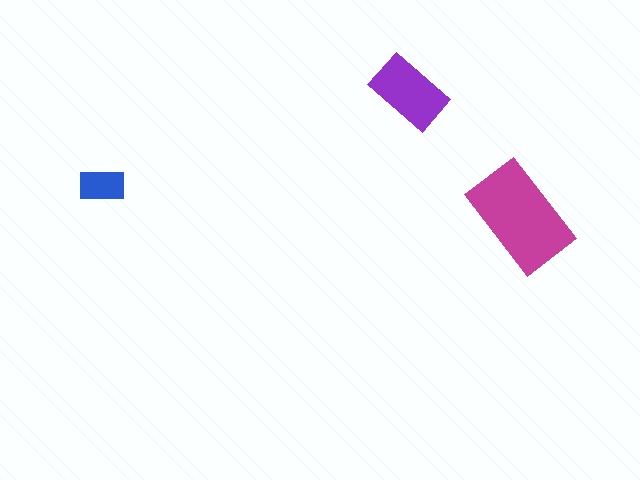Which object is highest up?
The purple rectangle is topmost.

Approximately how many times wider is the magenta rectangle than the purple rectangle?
About 1.5 times wider.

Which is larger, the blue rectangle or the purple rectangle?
The purple one.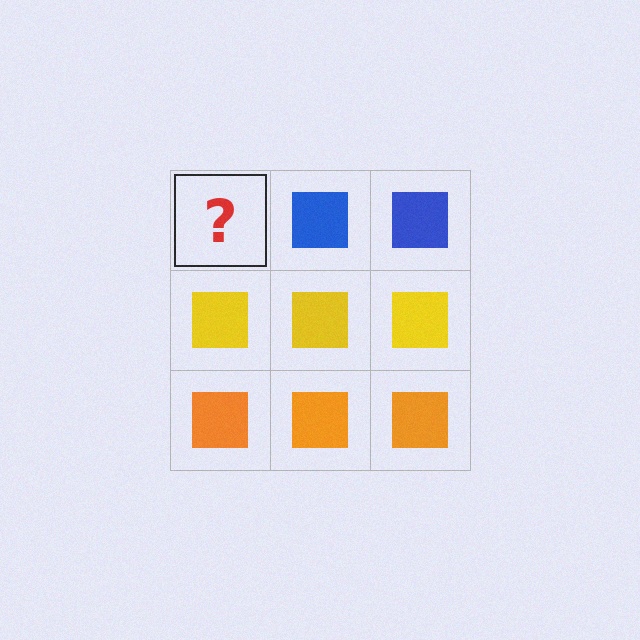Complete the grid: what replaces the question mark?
The question mark should be replaced with a blue square.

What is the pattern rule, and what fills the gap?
The rule is that each row has a consistent color. The gap should be filled with a blue square.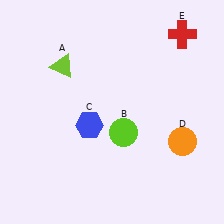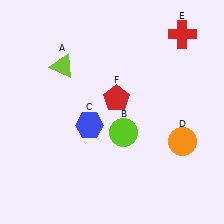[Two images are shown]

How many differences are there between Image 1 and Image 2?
There is 1 difference between the two images.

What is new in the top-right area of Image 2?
A red pentagon (F) was added in the top-right area of Image 2.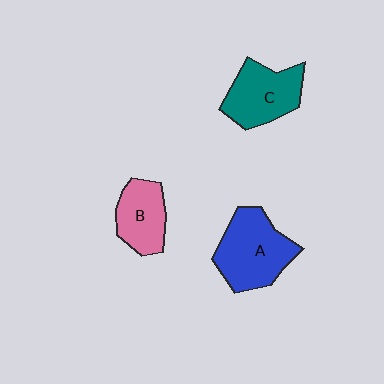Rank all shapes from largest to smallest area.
From largest to smallest: A (blue), C (teal), B (pink).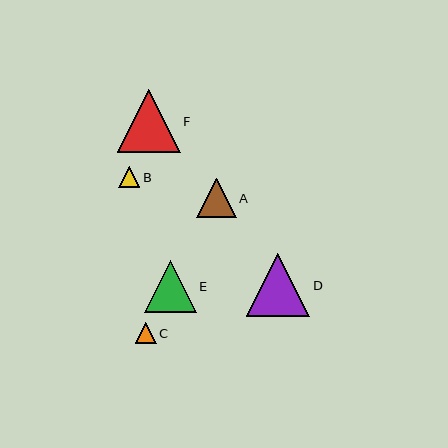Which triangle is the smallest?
Triangle B is the smallest with a size of approximately 21 pixels.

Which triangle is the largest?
Triangle D is the largest with a size of approximately 63 pixels.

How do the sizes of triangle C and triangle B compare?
Triangle C and triangle B are approximately the same size.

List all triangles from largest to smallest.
From largest to smallest: D, F, E, A, C, B.